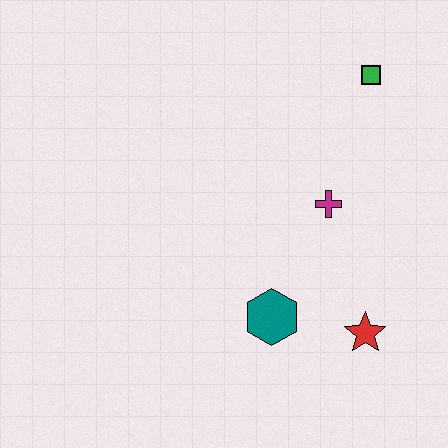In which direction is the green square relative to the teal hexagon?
The green square is above the teal hexagon.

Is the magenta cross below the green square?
Yes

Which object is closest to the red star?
The teal hexagon is closest to the red star.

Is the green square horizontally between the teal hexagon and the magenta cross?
No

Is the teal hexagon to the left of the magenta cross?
Yes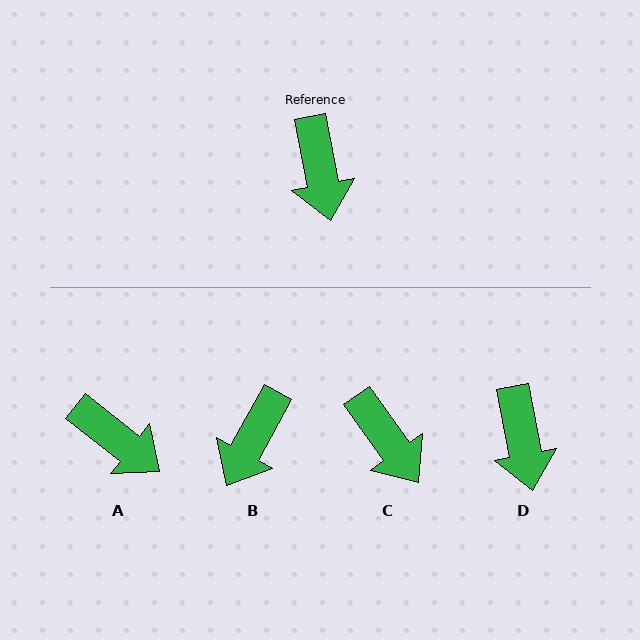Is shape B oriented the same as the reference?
No, it is off by about 40 degrees.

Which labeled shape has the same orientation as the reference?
D.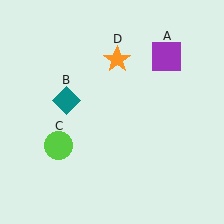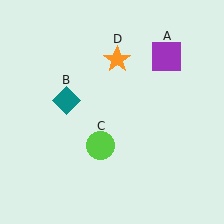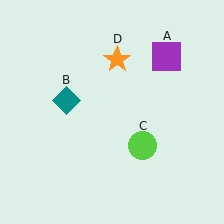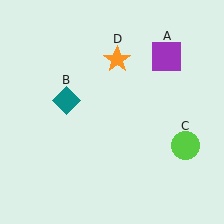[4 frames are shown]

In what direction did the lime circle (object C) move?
The lime circle (object C) moved right.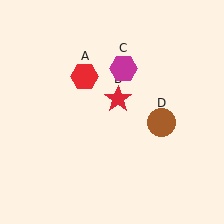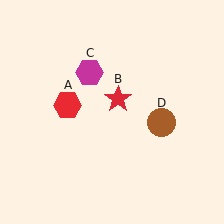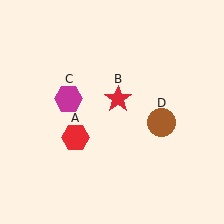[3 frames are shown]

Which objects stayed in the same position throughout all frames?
Red star (object B) and brown circle (object D) remained stationary.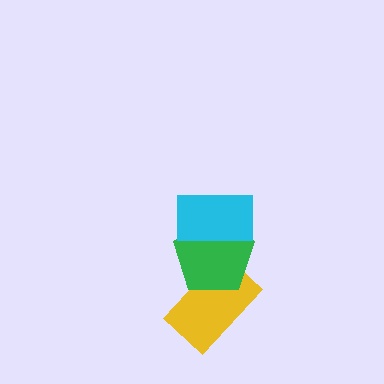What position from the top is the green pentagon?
The green pentagon is 2nd from the top.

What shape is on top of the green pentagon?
The cyan rectangle is on top of the green pentagon.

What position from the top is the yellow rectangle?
The yellow rectangle is 3rd from the top.